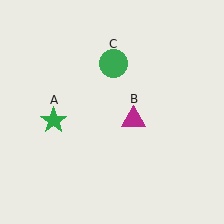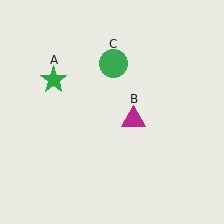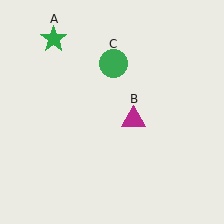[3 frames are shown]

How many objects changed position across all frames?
1 object changed position: green star (object A).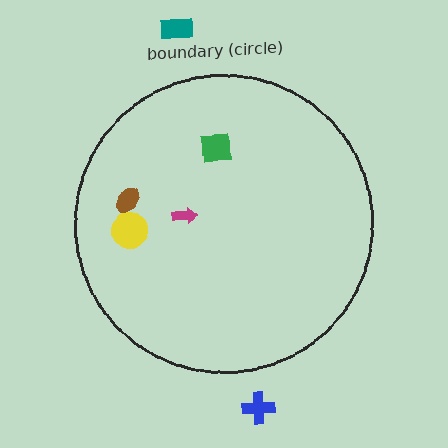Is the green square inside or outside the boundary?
Inside.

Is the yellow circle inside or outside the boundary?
Inside.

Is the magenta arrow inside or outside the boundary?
Inside.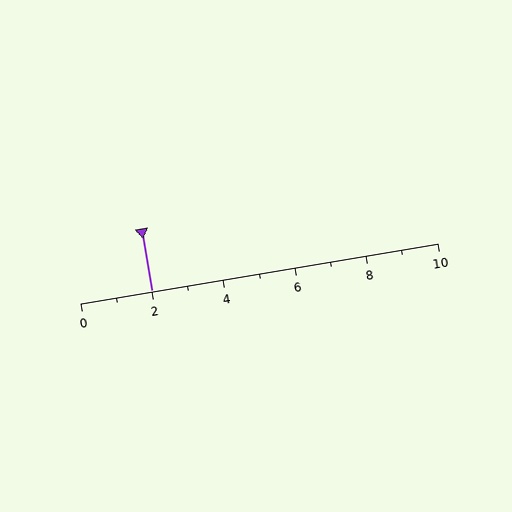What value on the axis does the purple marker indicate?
The marker indicates approximately 2.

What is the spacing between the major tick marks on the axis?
The major ticks are spaced 2 apart.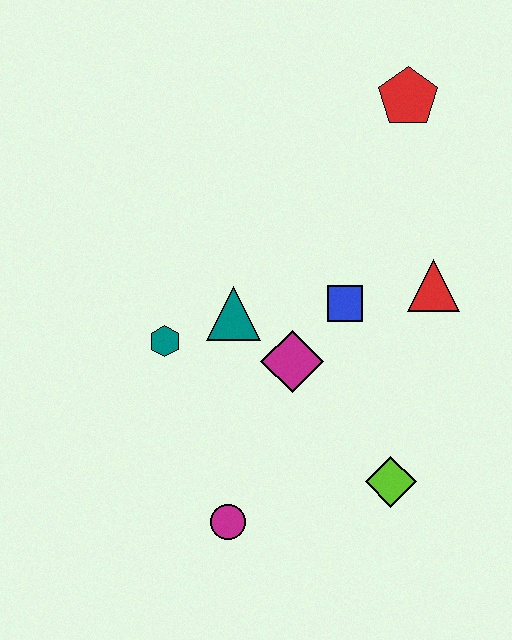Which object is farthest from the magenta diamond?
The red pentagon is farthest from the magenta diamond.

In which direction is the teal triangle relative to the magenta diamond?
The teal triangle is to the left of the magenta diamond.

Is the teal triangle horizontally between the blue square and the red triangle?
No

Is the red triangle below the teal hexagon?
No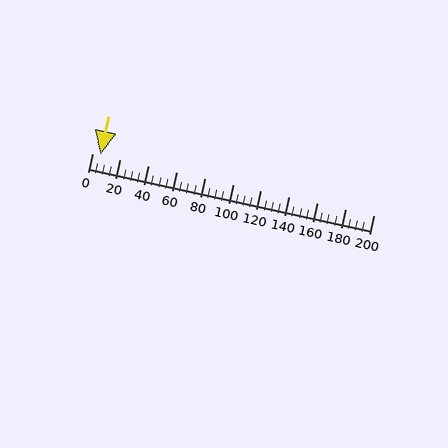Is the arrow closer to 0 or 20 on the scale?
The arrow is closer to 0.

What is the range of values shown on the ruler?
The ruler shows values from 0 to 200.